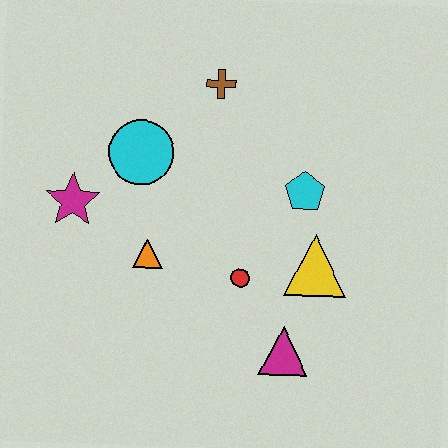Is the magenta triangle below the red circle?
Yes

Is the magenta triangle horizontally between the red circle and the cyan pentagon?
Yes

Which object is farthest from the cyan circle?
The magenta triangle is farthest from the cyan circle.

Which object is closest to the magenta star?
The cyan circle is closest to the magenta star.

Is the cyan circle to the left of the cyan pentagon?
Yes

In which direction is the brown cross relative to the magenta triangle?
The brown cross is above the magenta triangle.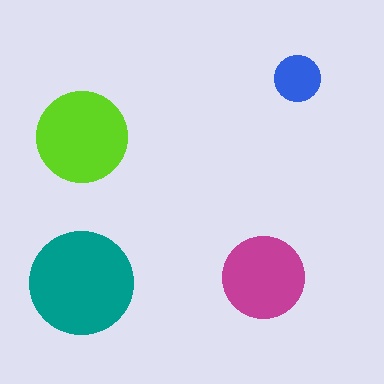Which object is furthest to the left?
The teal circle is leftmost.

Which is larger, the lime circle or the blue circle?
The lime one.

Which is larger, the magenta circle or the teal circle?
The teal one.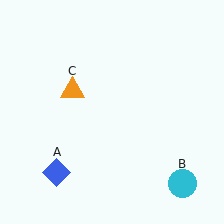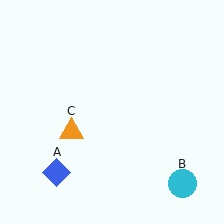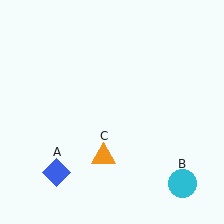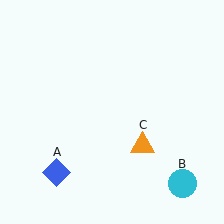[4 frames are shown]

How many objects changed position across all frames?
1 object changed position: orange triangle (object C).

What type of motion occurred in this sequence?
The orange triangle (object C) rotated counterclockwise around the center of the scene.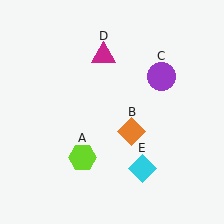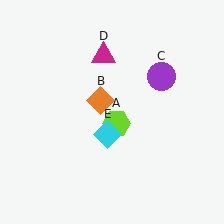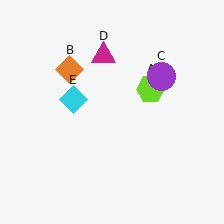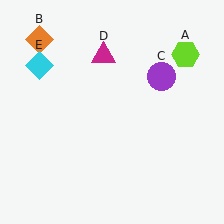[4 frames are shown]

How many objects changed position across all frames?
3 objects changed position: lime hexagon (object A), orange diamond (object B), cyan diamond (object E).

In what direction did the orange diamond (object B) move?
The orange diamond (object B) moved up and to the left.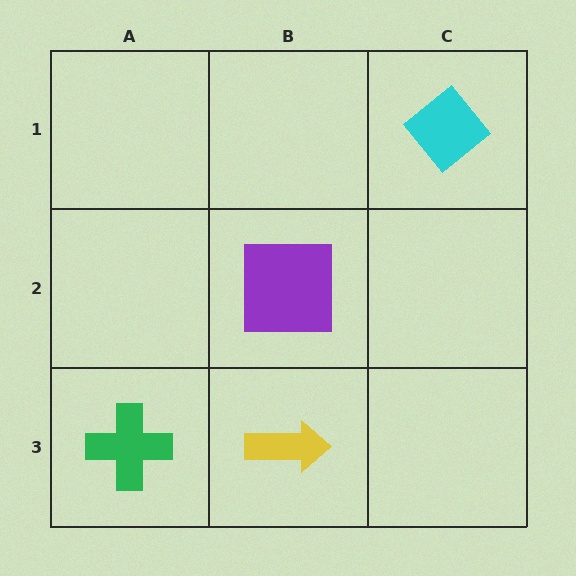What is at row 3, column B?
A yellow arrow.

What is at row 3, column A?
A green cross.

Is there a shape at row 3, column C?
No, that cell is empty.